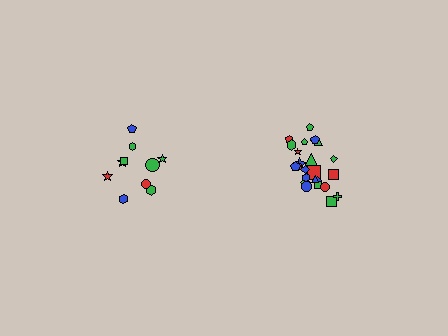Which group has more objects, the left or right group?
The right group.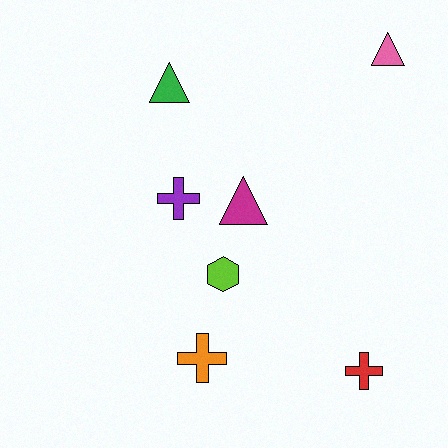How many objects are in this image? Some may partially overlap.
There are 7 objects.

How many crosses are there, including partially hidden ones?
There are 3 crosses.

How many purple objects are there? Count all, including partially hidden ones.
There is 1 purple object.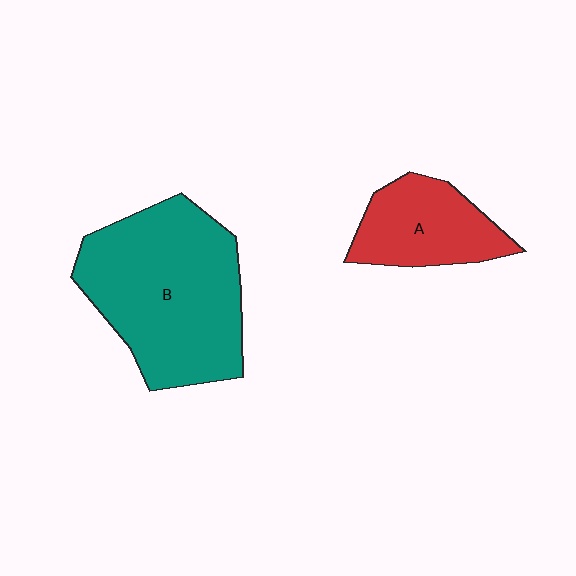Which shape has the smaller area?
Shape A (red).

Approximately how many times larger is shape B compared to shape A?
Approximately 2.2 times.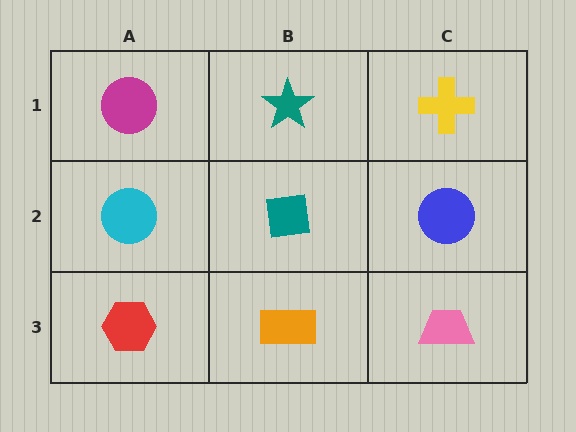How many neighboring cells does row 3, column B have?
3.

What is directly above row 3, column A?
A cyan circle.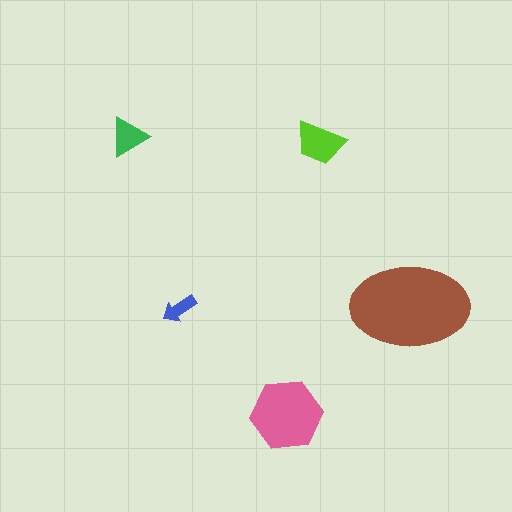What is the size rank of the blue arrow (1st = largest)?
5th.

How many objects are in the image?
There are 5 objects in the image.